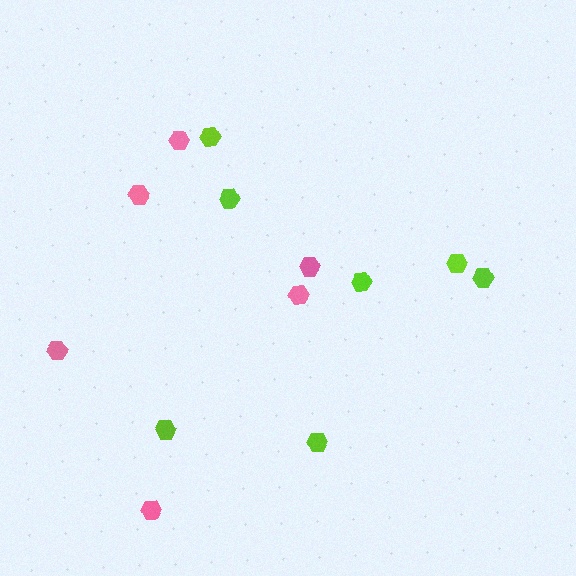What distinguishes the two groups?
There are 2 groups: one group of pink hexagons (6) and one group of lime hexagons (7).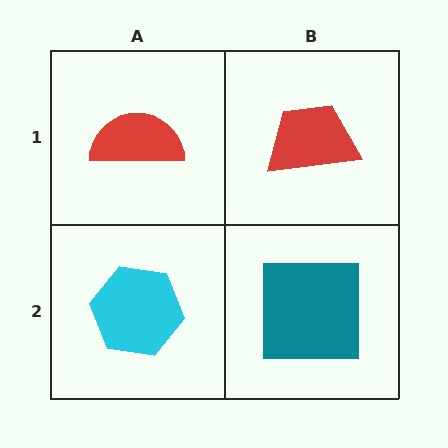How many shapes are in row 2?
2 shapes.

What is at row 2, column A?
A cyan hexagon.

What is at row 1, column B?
A red trapezoid.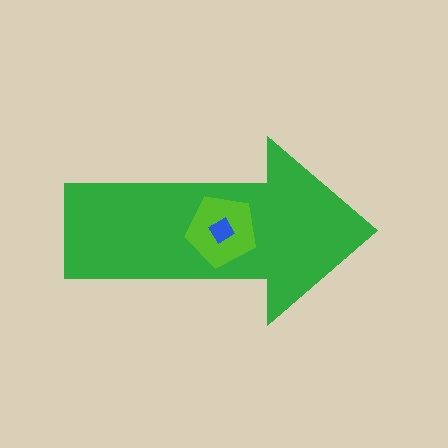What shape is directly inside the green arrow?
The lime pentagon.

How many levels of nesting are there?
3.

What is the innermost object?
The blue diamond.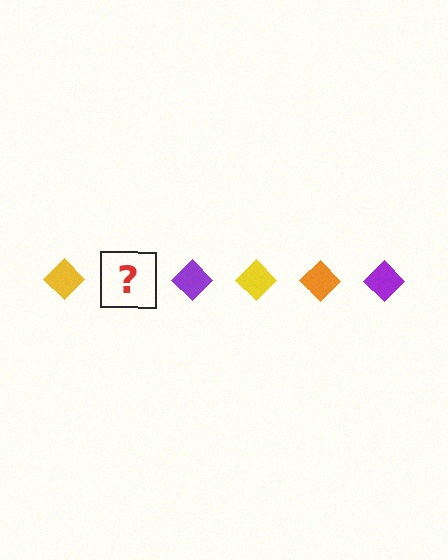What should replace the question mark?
The question mark should be replaced with an orange diamond.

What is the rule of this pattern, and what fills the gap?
The rule is that the pattern cycles through yellow, orange, purple diamonds. The gap should be filled with an orange diamond.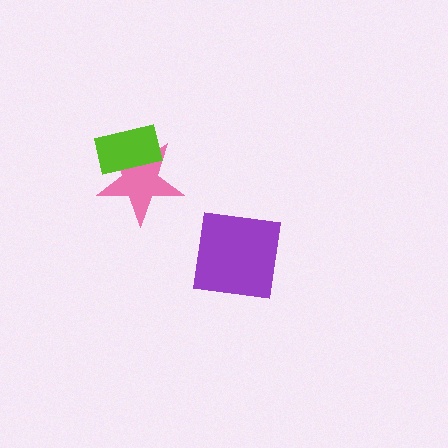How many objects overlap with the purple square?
0 objects overlap with the purple square.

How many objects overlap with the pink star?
1 object overlaps with the pink star.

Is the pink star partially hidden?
Yes, it is partially covered by another shape.